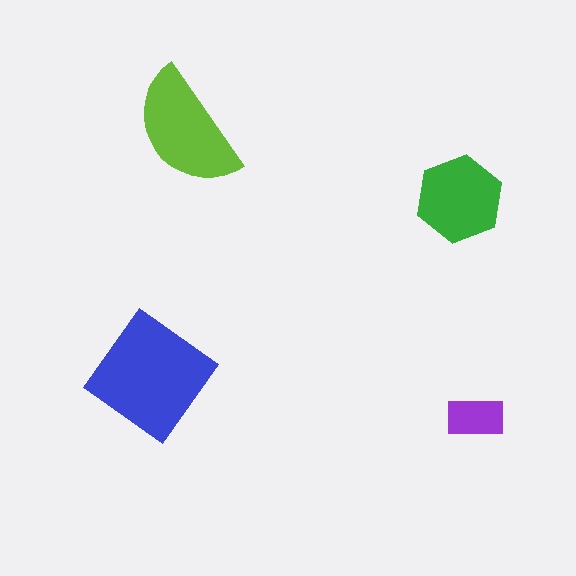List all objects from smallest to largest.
The purple rectangle, the green hexagon, the lime semicircle, the blue diamond.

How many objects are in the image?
There are 4 objects in the image.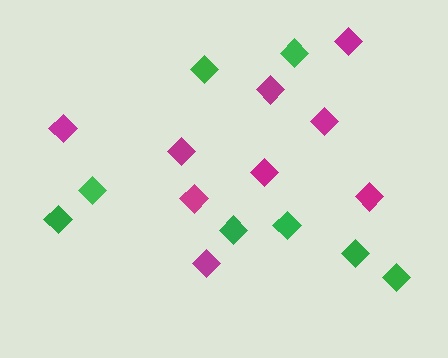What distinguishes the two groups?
There are 2 groups: one group of magenta diamonds (9) and one group of green diamonds (8).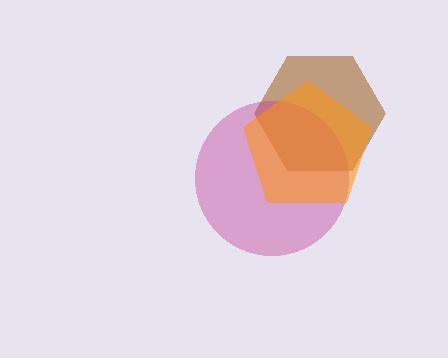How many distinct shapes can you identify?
There are 3 distinct shapes: a brown hexagon, a magenta circle, an orange pentagon.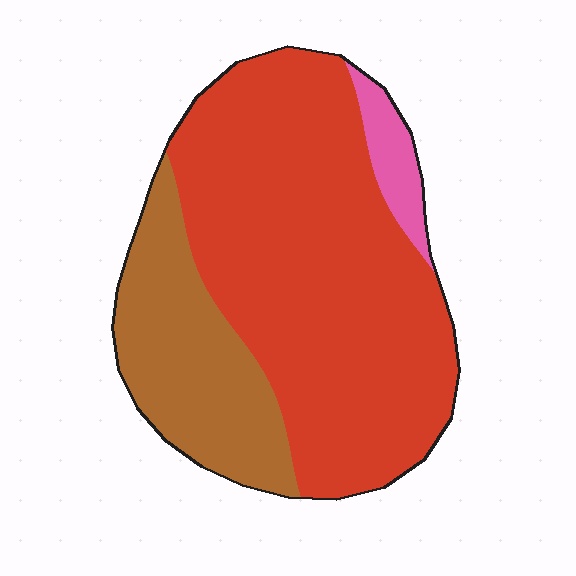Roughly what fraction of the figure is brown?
Brown covers 26% of the figure.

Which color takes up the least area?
Pink, at roughly 5%.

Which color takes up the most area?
Red, at roughly 70%.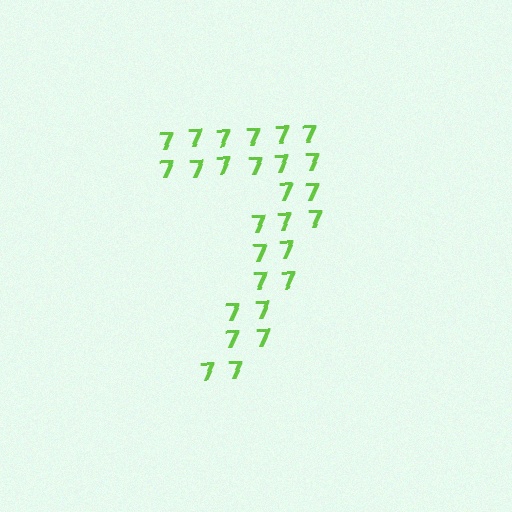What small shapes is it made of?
It is made of small digit 7's.